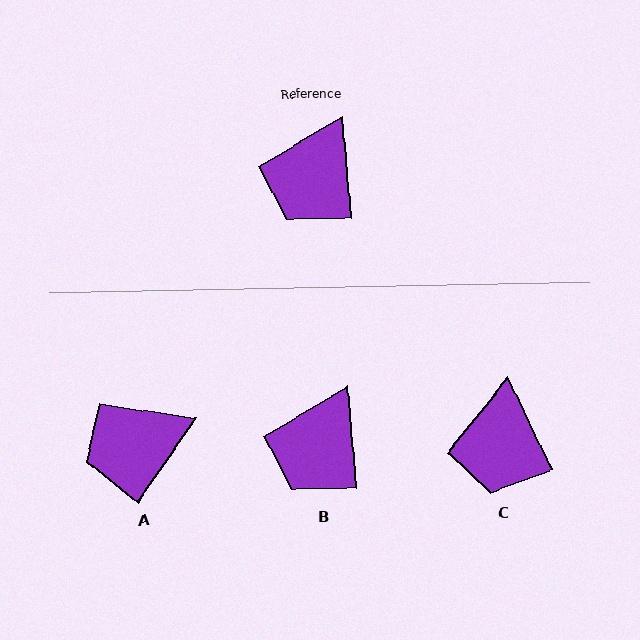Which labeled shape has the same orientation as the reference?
B.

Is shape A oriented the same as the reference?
No, it is off by about 39 degrees.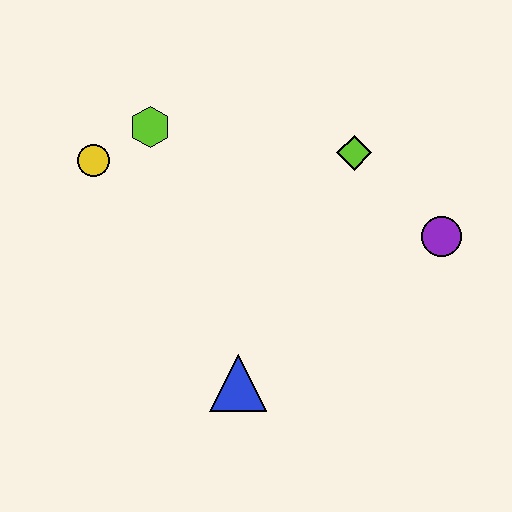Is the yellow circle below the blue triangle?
No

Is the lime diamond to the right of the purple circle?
No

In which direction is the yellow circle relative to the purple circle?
The yellow circle is to the left of the purple circle.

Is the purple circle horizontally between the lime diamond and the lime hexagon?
No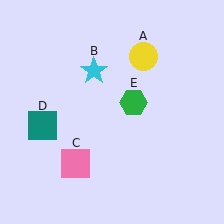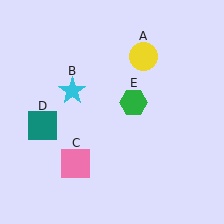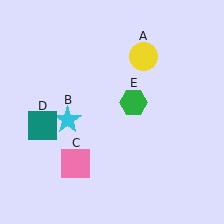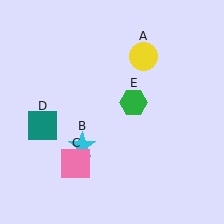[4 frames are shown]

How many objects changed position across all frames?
1 object changed position: cyan star (object B).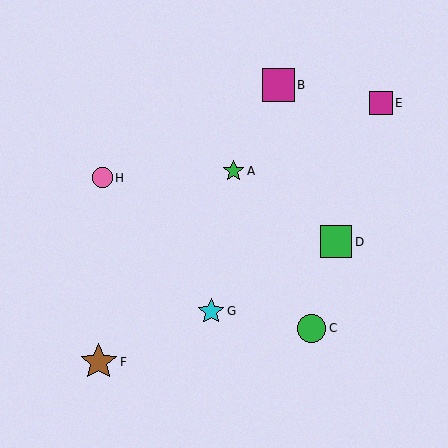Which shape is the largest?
The brown star (labeled F) is the largest.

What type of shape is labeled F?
Shape F is a brown star.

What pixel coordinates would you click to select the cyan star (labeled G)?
Click at (211, 311) to select the cyan star G.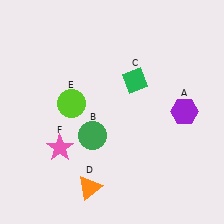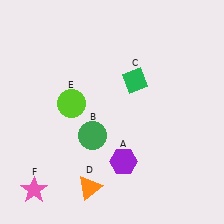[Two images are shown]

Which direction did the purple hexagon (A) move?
The purple hexagon (A) moved left.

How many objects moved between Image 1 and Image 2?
2 objects moved between the two images.